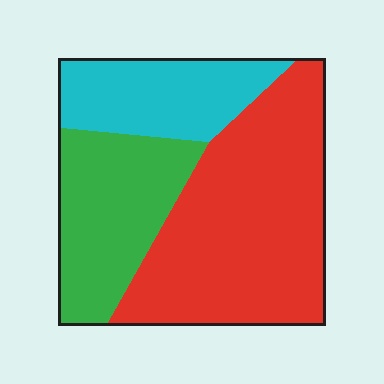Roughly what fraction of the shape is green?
Green takes up about one quarter (1/4) of the shape.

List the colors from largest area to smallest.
From largest to smallest: red, green, cyan.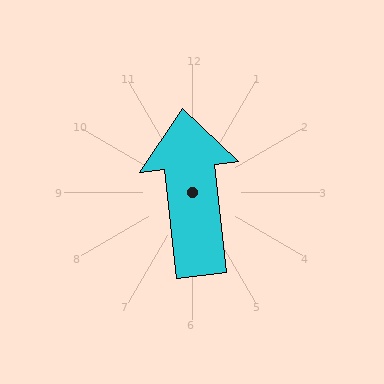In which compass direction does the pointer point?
North.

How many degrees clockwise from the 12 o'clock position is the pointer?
Approximately 353 degrees.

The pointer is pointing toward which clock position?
Roughly 12 o'clock.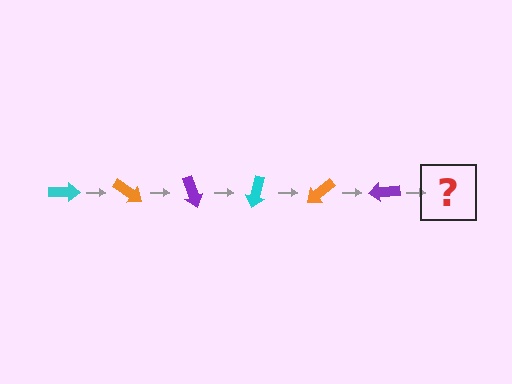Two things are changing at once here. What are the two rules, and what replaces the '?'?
The two rules are that it rotates 35 degrees each step and the color cycles through cyan, orange, and purple. The '?' should be a cyan arrow, rotated 210 degrees from the start.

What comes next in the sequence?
The next element should be a cyan arrow, rotated 210 degrees from the start.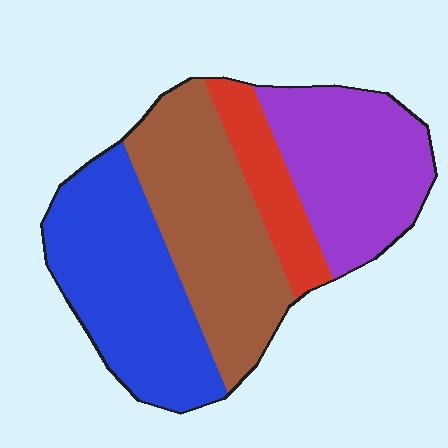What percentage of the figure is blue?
Blue takes up about one third (1/3) of the figure.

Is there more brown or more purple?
Brown.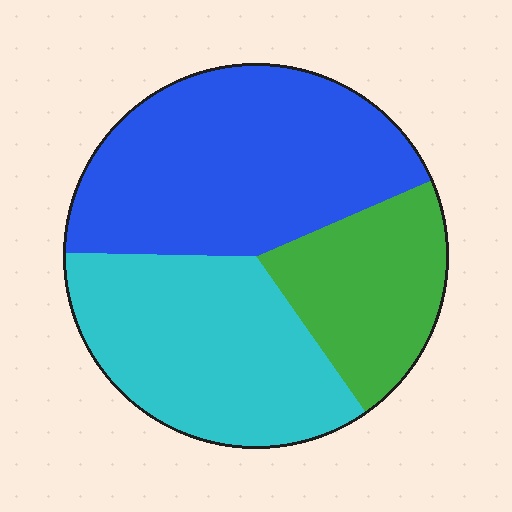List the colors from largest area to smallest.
From largest to smallest: blue, cyan, green.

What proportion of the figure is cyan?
Cyan takes up about one third (1/3) of the figure.